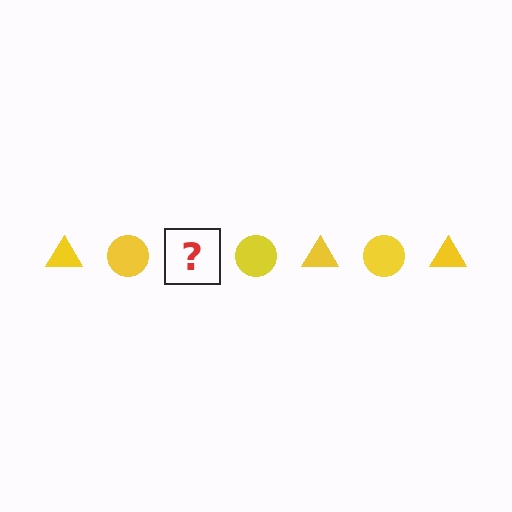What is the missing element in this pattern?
The missing element is a yellow triangle.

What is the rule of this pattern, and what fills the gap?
The rule is that the pattern cycles through triangle, circle shapes in yellow. The gap should be filled with a yellow triangle.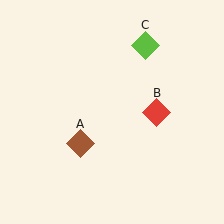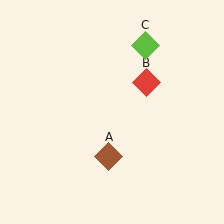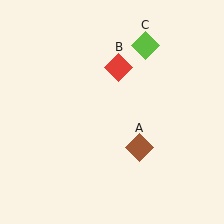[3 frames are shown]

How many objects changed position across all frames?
2 objects changed position: brown diamond (object A), red diamond (object B).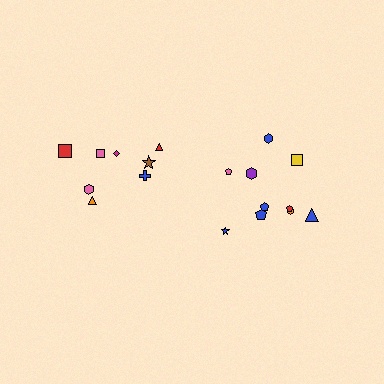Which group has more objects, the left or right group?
The right group.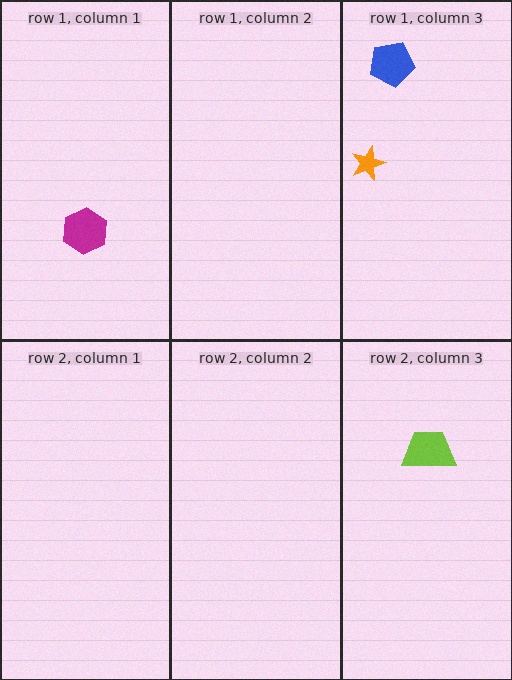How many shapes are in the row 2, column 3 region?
1.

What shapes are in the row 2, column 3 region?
The lime trapezoid.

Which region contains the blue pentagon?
The row 1, column 3 region.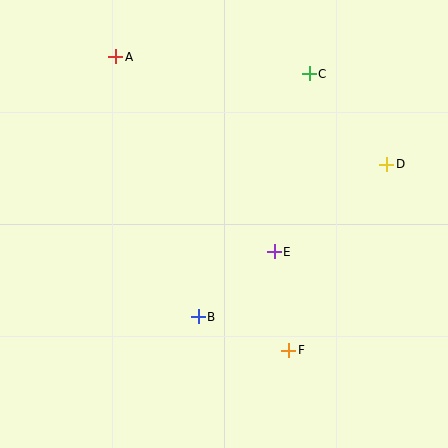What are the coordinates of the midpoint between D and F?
The midpoint between D and F is at (338, 257).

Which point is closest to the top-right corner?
Point C is closest to the top-right corner.